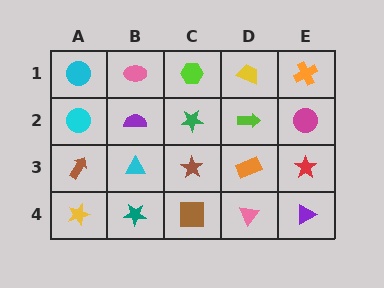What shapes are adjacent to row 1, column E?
A magenta circle (row 2, column E), a yellow trapezoid (row 1, column D).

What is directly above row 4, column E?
A red star.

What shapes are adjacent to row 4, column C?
A brown star (row 3, column C), a teal star (row 4, column B), a pink triangle (row 4, column D).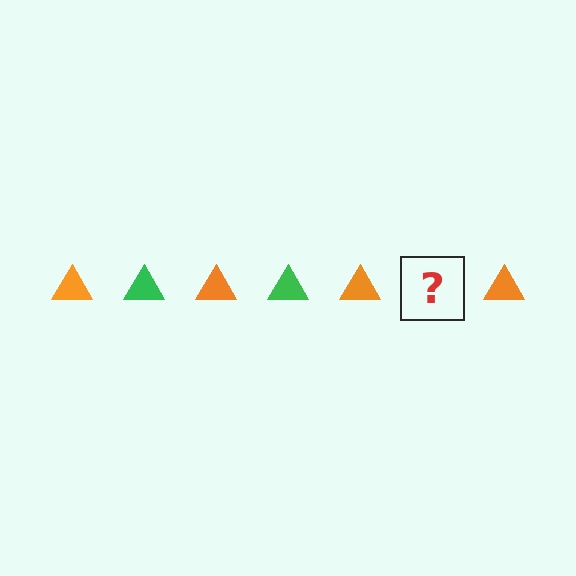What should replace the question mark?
The question mark should be replaced with a green triangle.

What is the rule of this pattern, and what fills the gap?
The rule is that the pattern cycles through orange, green triangles. The gap should be filled with a green triangle.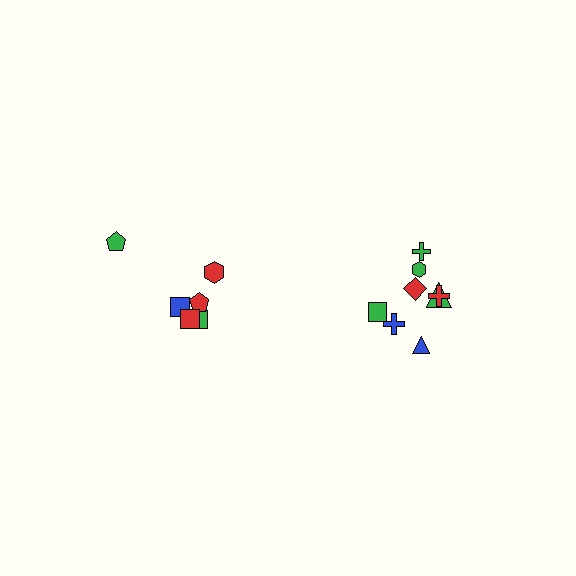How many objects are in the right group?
There are 8 objects.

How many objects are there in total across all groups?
There are 14 objects.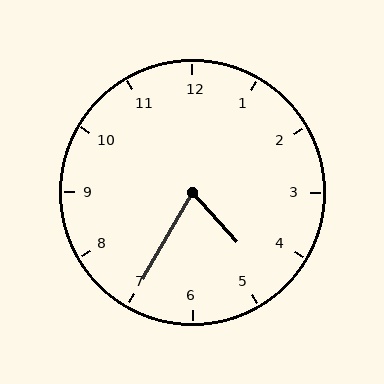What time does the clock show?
4:35.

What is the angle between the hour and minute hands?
Approximately 72 degrees.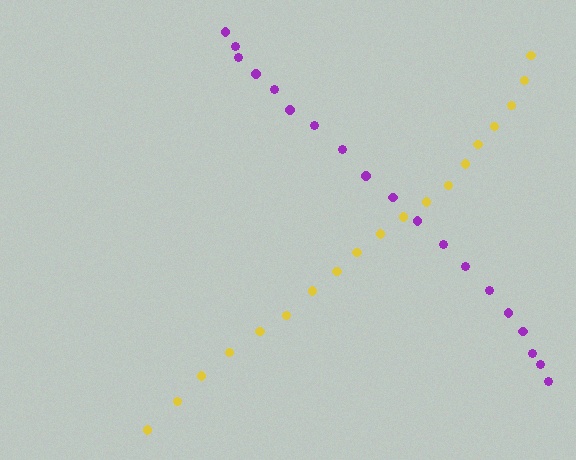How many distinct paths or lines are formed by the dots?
There are 2 distinct paths.